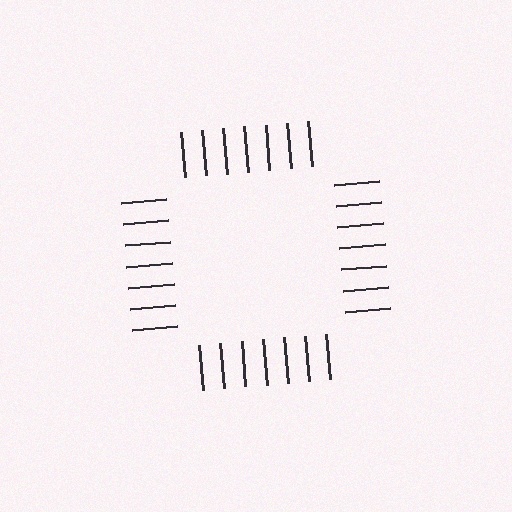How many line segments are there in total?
28 — 7 along each of the 4 edges.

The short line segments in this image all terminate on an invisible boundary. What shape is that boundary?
An illusory square — the line segments terminate on its edges but no continuous stroke is drawn.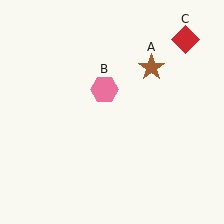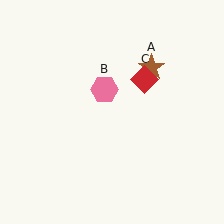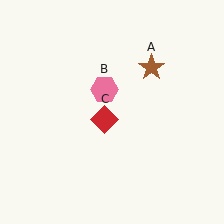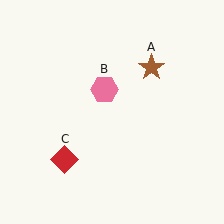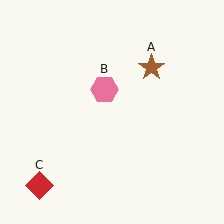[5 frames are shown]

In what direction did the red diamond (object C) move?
The red diamond (object C) moved down and to the left.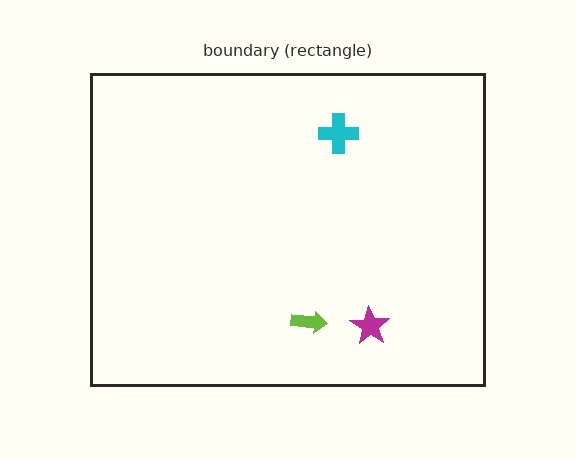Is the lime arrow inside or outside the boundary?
Inside.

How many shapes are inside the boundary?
3 inside, 0 outside.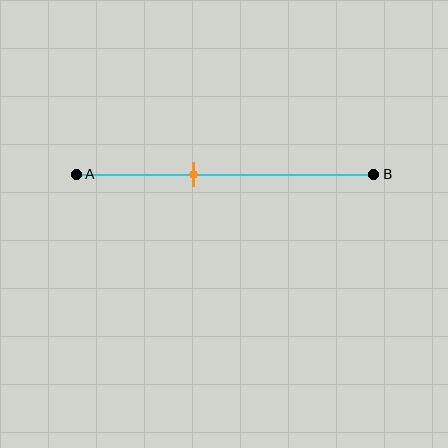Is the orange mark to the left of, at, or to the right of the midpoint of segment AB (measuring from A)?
The orange mark is to the left of the midpoint of segment AB.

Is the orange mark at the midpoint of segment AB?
No, the mark is at about 40% from A, not at the 50% midpoint.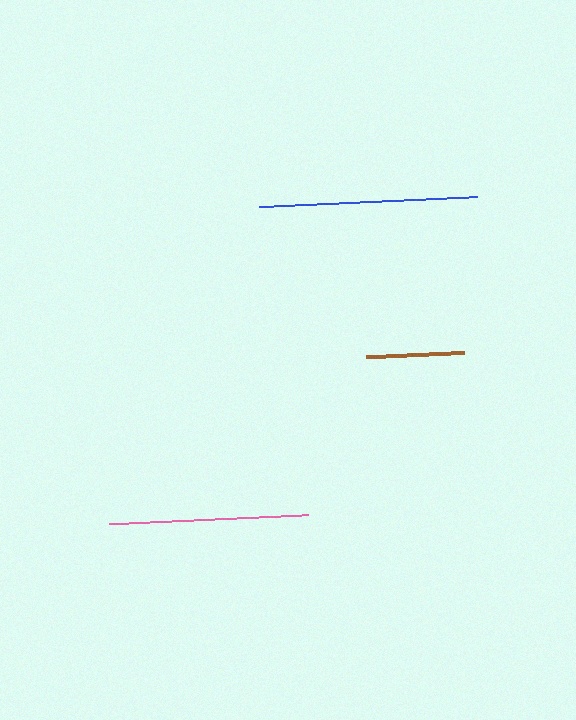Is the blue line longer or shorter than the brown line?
The blue line is longer than the brown line.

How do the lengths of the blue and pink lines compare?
The blue and pink lines are approximately the same length.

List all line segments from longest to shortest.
From longest to shortest: blue, pink, brown.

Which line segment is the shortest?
The brown line is the shortest at approximately 98 pixels.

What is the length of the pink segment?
The pink segment is approximately 199 pixels long.